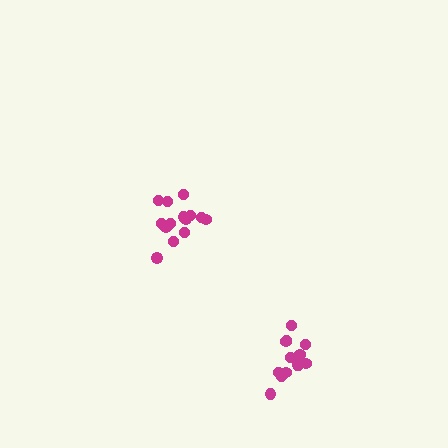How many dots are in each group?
Group 1: 14 dots, Group 2: 14 dots (28 total).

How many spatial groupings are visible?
There are 2 spatial groupings.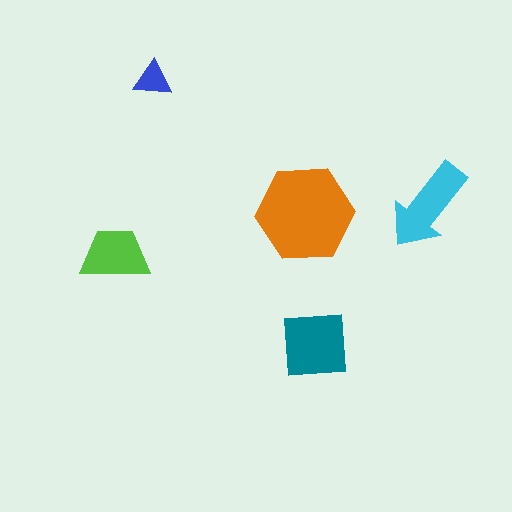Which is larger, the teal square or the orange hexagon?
The orange hexagon.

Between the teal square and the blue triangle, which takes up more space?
The teal square.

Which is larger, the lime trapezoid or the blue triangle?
The lime trapezoid.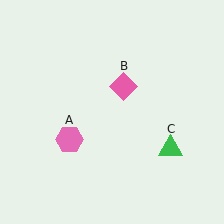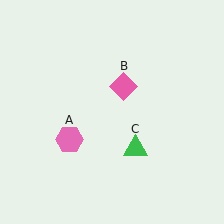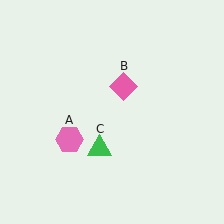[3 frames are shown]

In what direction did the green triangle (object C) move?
The green triangle (object C) moved left.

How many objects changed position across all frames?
1 object changed position: green triangle (object C).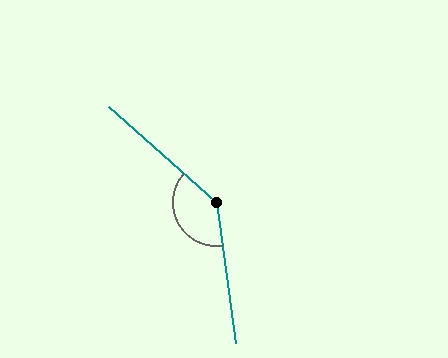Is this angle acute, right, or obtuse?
It is obtuse.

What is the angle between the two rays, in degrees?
Approximately 139 degrees.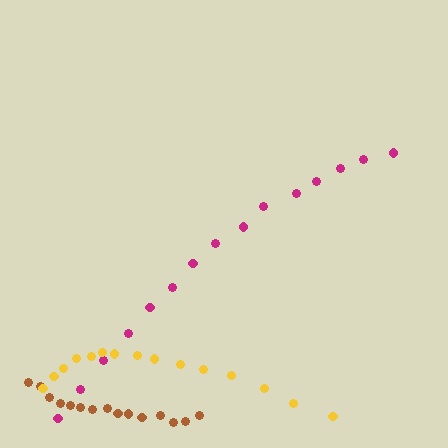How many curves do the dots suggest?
There are 3 distinct paths.